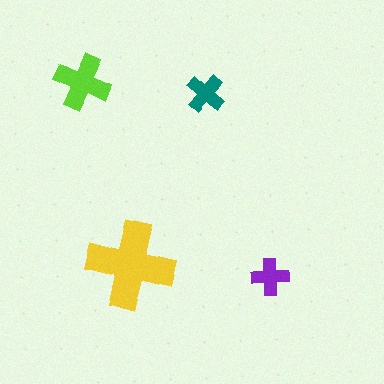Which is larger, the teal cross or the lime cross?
The lime one.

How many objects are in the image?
There are 4 objects in the image.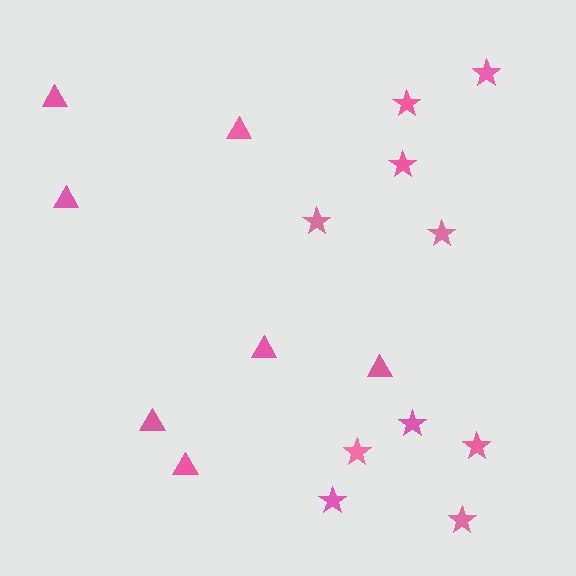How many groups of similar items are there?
There are 2 groups: one group of triangles (7) and one group of stars (10).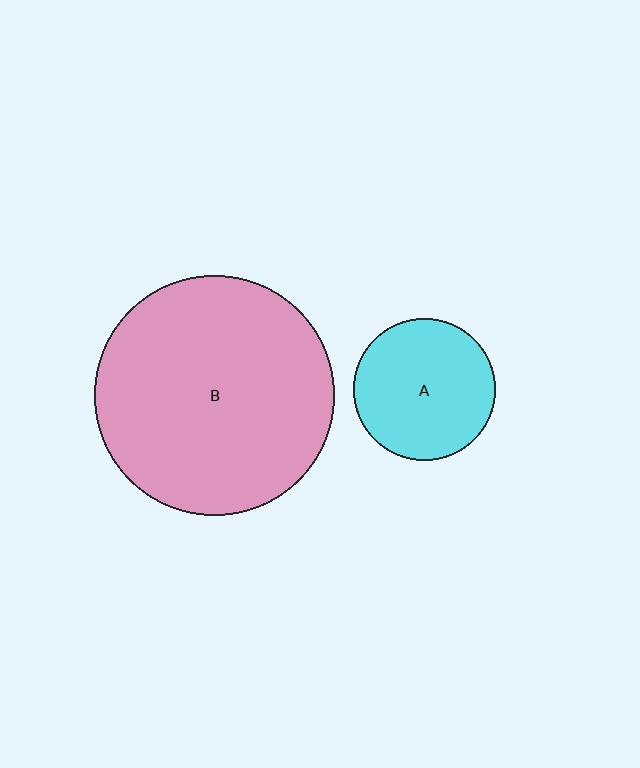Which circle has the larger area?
Circle B (pink).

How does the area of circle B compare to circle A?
Approximately 2.9 times.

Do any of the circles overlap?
No, none of the circles overlap.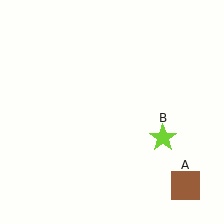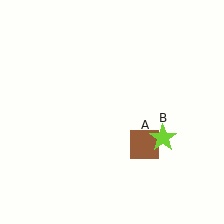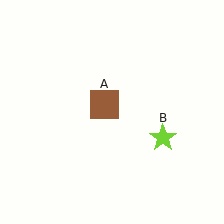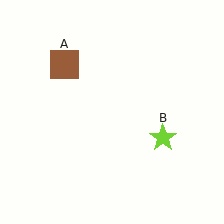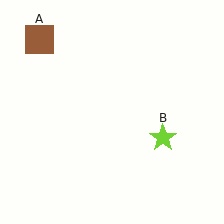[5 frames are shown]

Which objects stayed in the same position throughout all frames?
Lime star (object B) remained stationary.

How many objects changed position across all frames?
1 object changed position: brown square (object A).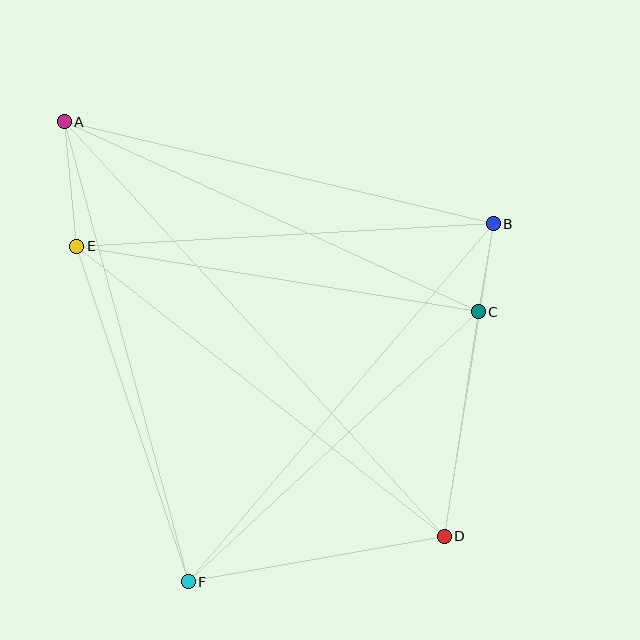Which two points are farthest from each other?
Points A and D are farthest from each other.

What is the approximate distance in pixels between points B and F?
The distance between B and F is approximately 470 pixels.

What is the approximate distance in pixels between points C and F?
The distance between C and F is approximately 396 pixels.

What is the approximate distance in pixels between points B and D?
The distance between B and D is approximately 316 pixels.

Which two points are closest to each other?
Points B and C are closest to each other.